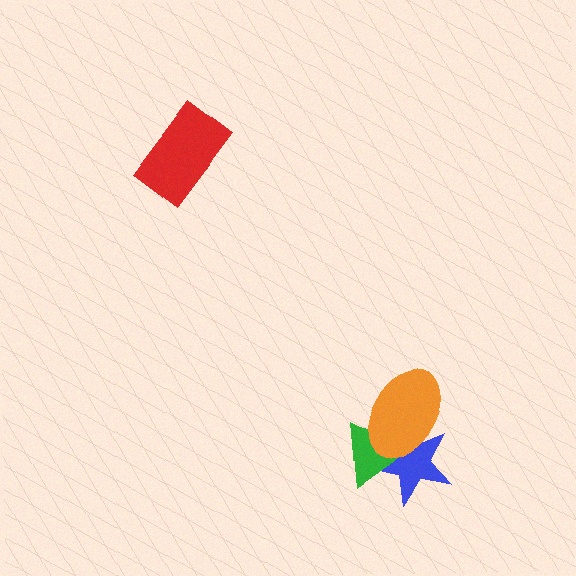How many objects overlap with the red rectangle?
0 objects overlap with the red rectangle.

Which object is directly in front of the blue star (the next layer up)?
The green triangle is directly in front of the blue star.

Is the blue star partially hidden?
Yes, it is partially covered by another shape.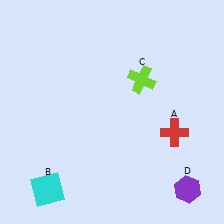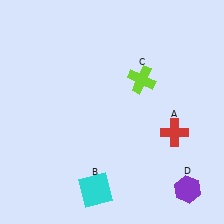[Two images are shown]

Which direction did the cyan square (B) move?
The cyan square (B) moved right.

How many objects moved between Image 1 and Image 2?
1 object moved between the two images.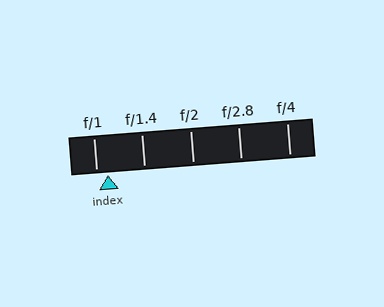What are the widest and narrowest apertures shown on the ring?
The widest aperture shown is f/1 and the narrowest is f/4.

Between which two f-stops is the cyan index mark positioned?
The index mark is between f/1 and f/1.4.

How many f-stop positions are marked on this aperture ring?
There are 5 f-stop positions marked.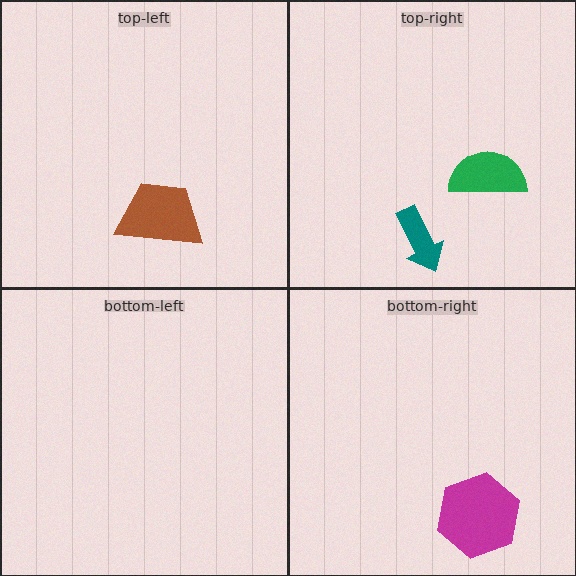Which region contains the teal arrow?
The top-right region.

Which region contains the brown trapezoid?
The top-left region.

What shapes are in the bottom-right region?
The magenta hexagon.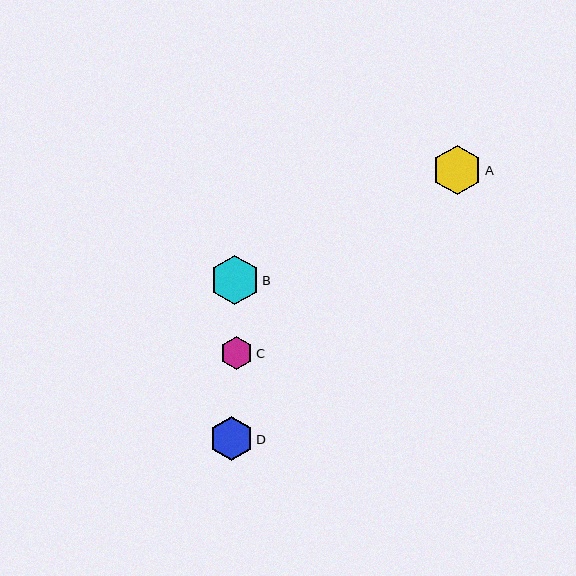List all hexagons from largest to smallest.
From largest to smallest: B, A, D, C.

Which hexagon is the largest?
Hexagon B is the largest with a size of approximately 49 pixels.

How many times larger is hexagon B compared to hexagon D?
Hexagon B is approximately 1.1 times the size of hexagon D.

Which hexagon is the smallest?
Hexagon C is the smallest with a size of approximately 33 pixels.